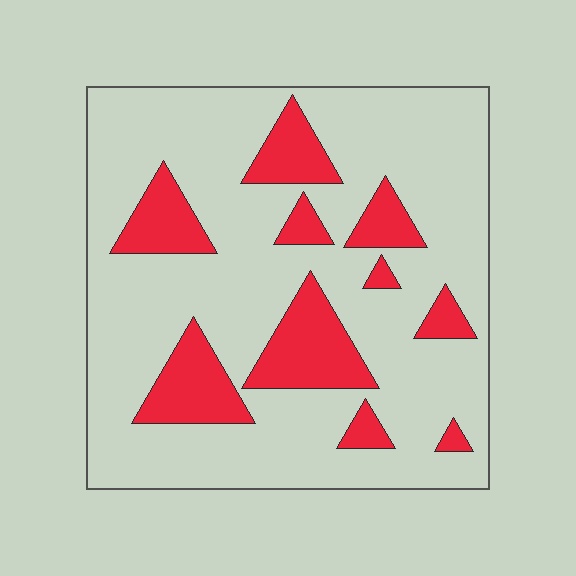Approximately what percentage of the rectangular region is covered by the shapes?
Approximately 20%.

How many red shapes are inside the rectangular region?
10.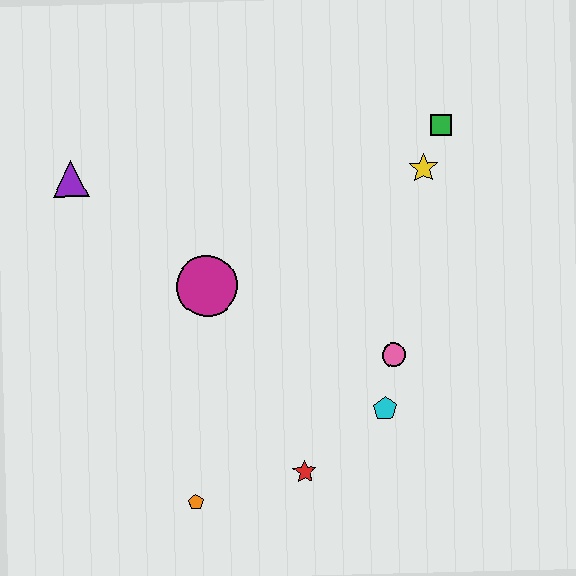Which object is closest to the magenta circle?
The purple triangle is closest to the magenta circle.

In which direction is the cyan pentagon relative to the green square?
The cyan pentagon is below the green square.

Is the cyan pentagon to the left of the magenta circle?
No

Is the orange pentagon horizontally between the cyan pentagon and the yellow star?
No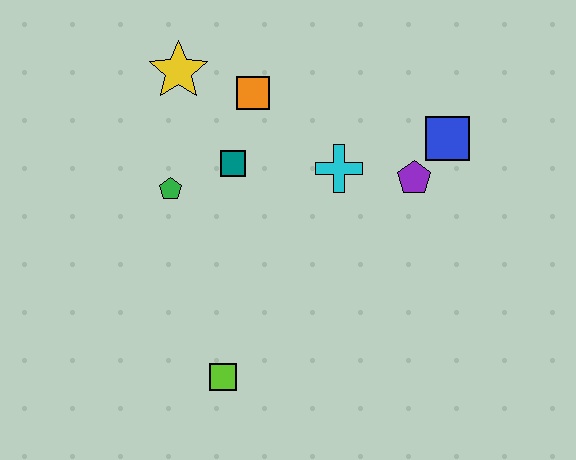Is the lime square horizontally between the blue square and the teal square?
No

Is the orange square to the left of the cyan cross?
Yes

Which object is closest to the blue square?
The purple pentagon is closest to the blue square.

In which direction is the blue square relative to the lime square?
The blue square is above the lime square.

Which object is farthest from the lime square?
The blue square is farthest from the lime square.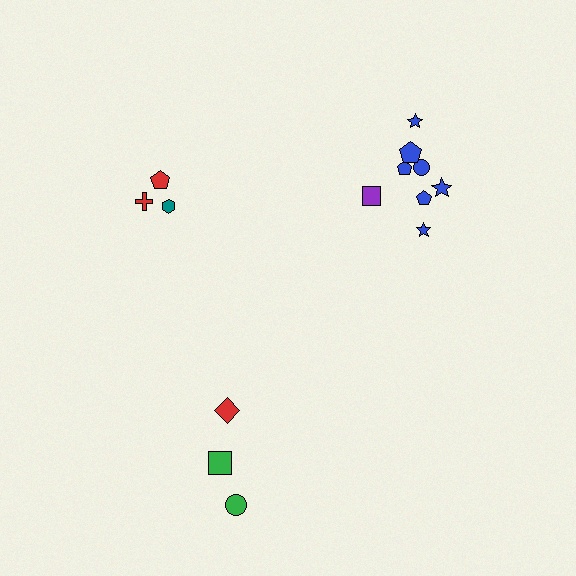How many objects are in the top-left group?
There are 3 objects.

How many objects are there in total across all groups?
There are 14 objects.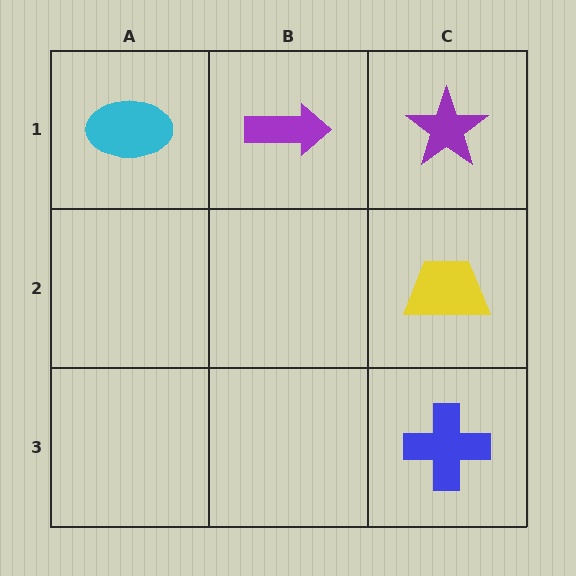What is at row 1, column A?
A cyan ellipse.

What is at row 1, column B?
A purple arrow.